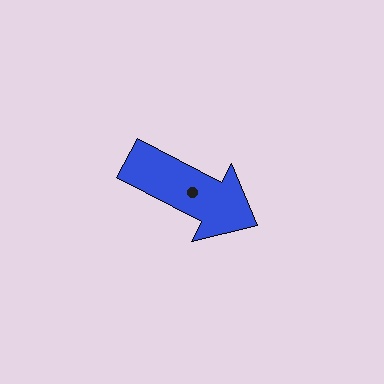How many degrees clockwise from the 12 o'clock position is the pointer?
Approximately 117 degrees.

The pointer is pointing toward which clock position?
Roughly 4 o'clock.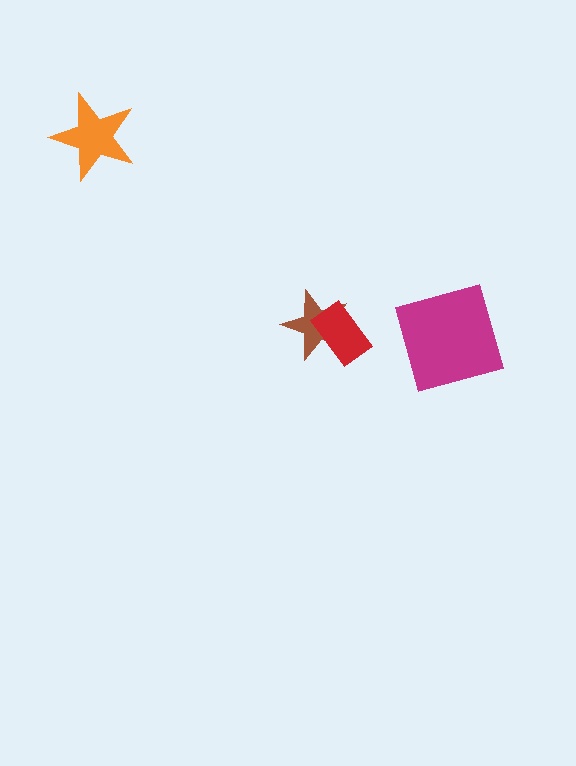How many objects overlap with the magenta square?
0 objects overlap with the magenta square.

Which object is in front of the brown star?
The red rectangle is in front of the brown star.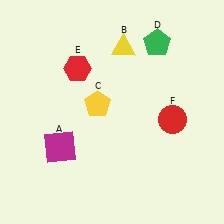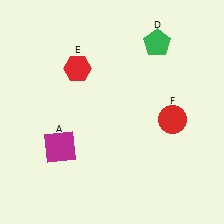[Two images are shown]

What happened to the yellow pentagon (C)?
The yellow pentagon (C) was removed in Image 2. It was in the top-left area of Image 1.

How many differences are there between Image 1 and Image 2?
There are 2 differences between the two images.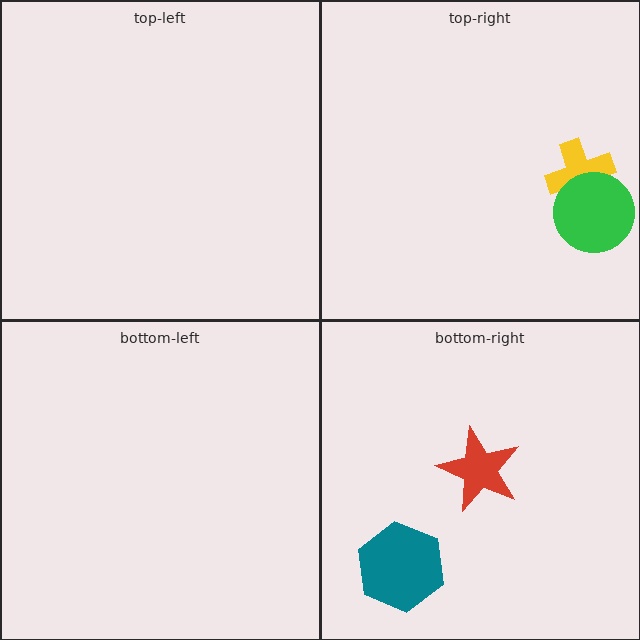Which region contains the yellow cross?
The top-right region.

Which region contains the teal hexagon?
The bottom-right region.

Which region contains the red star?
The bottom-right region.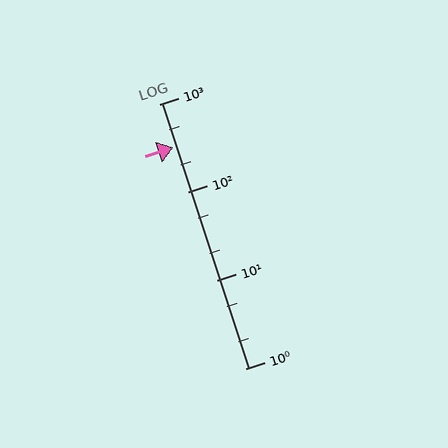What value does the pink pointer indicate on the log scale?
The pointer indicates approximately 320.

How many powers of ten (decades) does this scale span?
The scale spans 3 decades, from 1 to 1000.